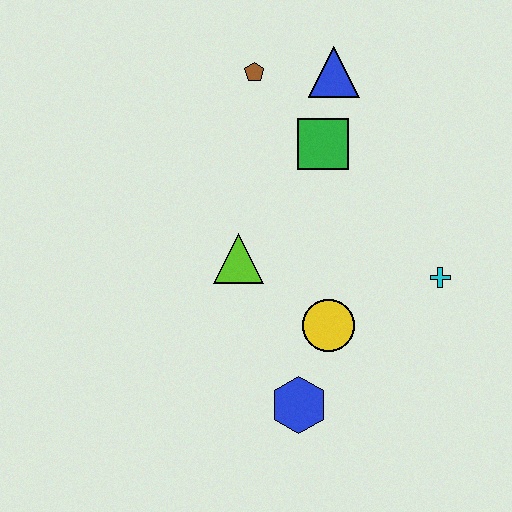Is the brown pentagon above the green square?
Yes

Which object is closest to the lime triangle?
The yellow circle is closest to the lime triangle.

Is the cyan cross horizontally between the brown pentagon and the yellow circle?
No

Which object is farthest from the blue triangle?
The blue hexagon is farthest from the blue triangle.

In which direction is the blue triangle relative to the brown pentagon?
The blue triangle is to the right of the brown pentagon.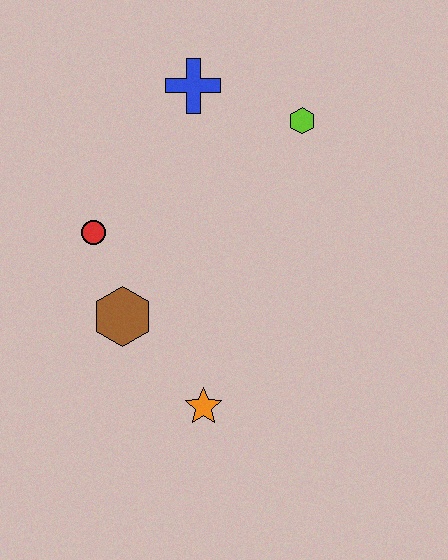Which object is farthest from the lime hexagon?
The orange star is farthest from the lime hexagon.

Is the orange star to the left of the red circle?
No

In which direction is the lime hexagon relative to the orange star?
The lime hexagon is above the orange star.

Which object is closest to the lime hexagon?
The blue cross is closest to the lime hexagon.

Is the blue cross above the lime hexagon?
Yes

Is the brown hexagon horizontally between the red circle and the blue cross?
Yes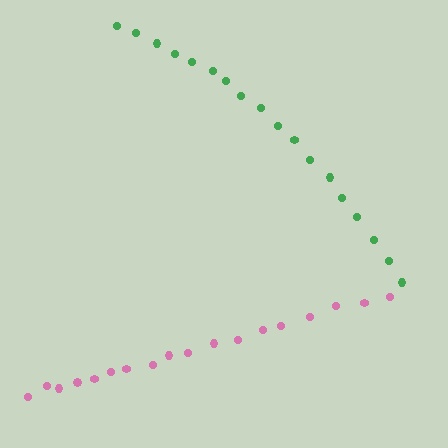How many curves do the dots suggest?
There are 2 distinct paths.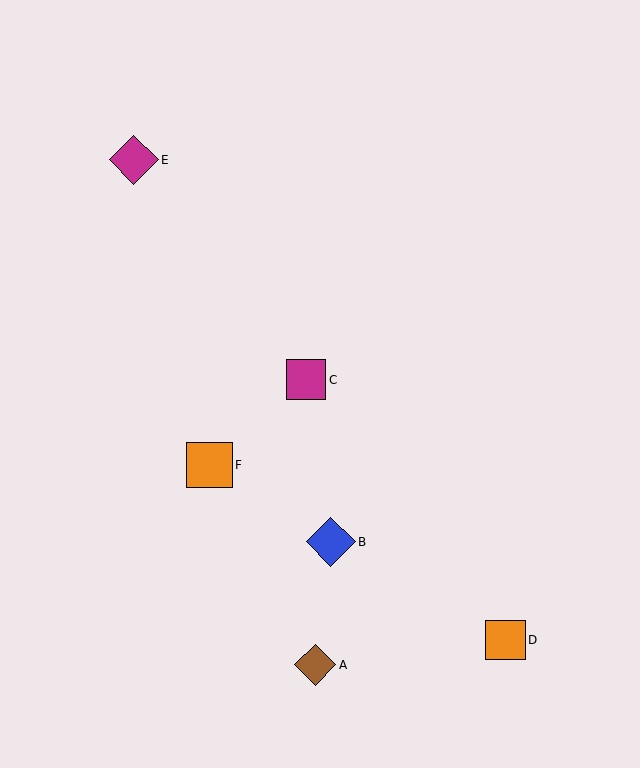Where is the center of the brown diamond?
The center of the brown diamond is at (315, 665).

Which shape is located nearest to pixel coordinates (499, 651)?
The orange square (labeled D) at (505, 640) is nearest to that location.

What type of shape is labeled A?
Shape A is a brown diamond.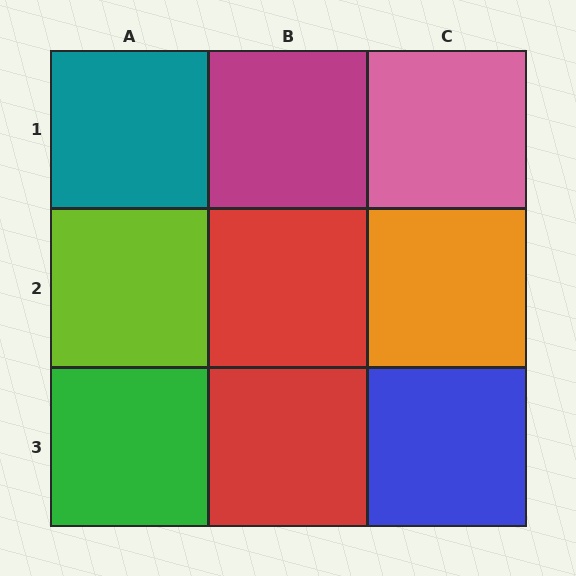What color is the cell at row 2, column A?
Lime.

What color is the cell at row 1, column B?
Magenta.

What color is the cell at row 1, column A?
Teal.